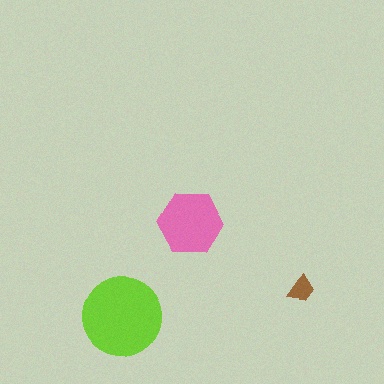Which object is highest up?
The pink hexagon is topmost.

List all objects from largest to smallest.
The lime circle, the pink hexagon, the brown trapezoid.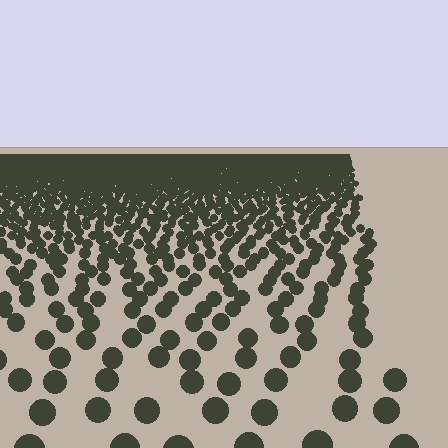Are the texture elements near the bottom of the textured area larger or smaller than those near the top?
Larger. Near the bottom, elements are closer to the viewer and appear at a bigger on-screen size.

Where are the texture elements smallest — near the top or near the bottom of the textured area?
Near the top.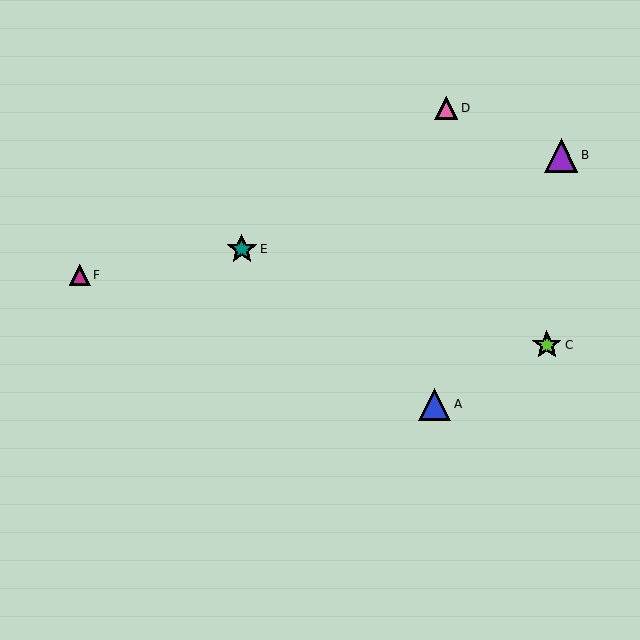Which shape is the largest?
The purple triangle (labeled B) is the largest.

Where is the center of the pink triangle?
The center of the pink triangle is at (446, 108).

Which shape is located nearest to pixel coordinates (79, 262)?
The magenta triangle (labeled F) at (80, 275) is nearest to that location.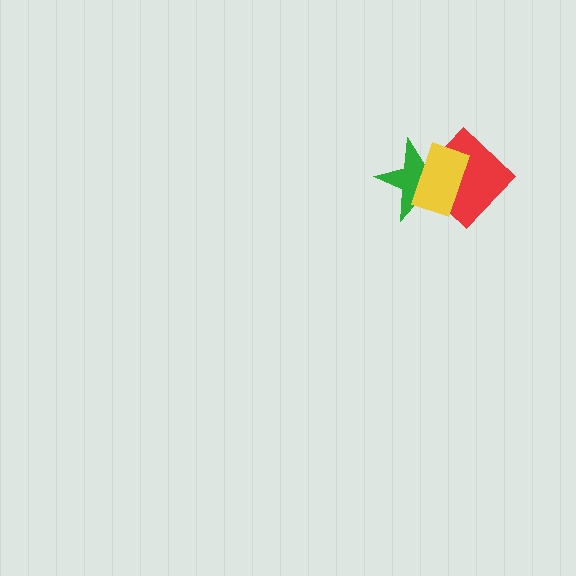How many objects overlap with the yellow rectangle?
2 objects overlap with the yellow rectangle.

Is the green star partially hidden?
Yes, it is partially covered by another shape.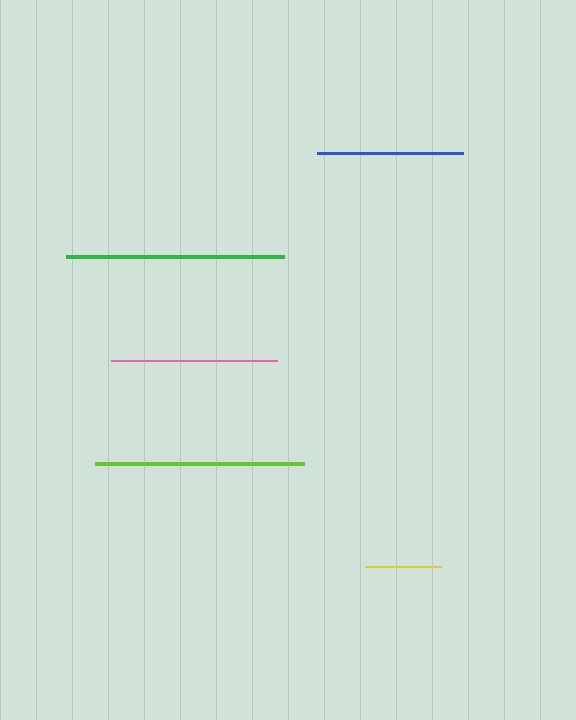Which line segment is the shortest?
The yellow line is the shortest at approximately 76 pixels.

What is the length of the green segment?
The green segment is approximately 218 pixels long.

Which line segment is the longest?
The green line is the longest at approximately 218 pixels.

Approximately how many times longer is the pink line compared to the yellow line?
The pink line is approximately 2.2 times the length of the yellow line.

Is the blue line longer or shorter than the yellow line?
The blue line is longer than the yellow line.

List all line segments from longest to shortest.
From longest to shortest: green, lime, pink, blue, yellow.